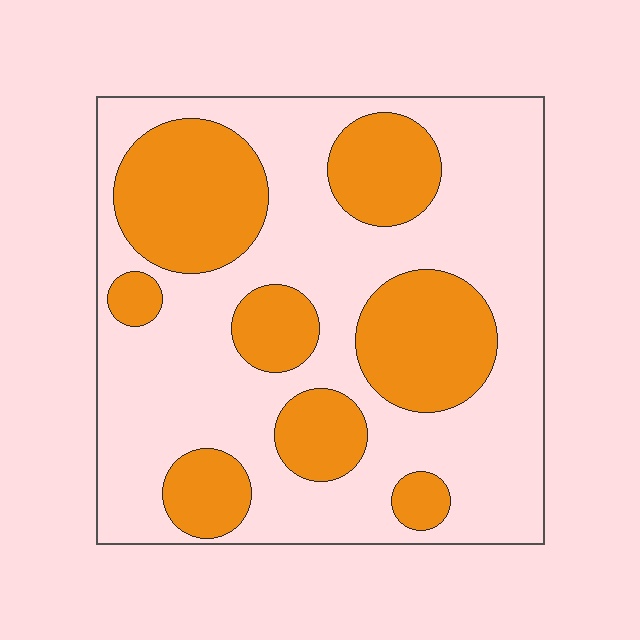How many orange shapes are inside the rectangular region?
8.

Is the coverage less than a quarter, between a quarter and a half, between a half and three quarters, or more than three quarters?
Between a quarter and a half.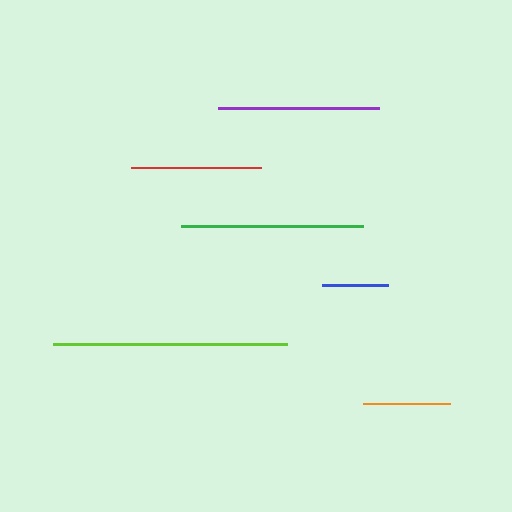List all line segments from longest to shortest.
From longest to shortest: lime, green, purple, red, orange, blue.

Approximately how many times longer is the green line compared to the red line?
The green line is approximately 1.4 times the length of the red line.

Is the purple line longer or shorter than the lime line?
The lime line is longer than the purple line.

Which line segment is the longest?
The lime line is the longest at approximately 234 pixels.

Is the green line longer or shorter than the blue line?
The green line is longer than the blue line.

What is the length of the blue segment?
The blue segment is approximately 66 pixels long.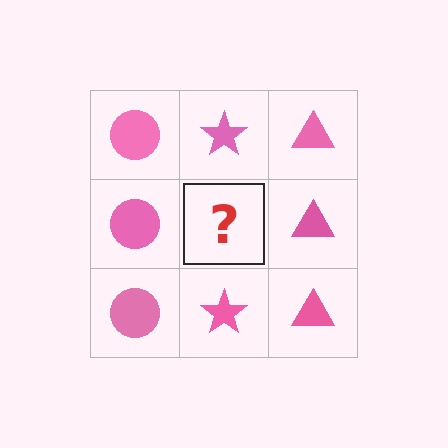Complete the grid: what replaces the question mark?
The question mark should be replaced with a pink star.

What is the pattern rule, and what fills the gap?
The rule is that each column has a consistent shape. The gap should be filled with a pink star.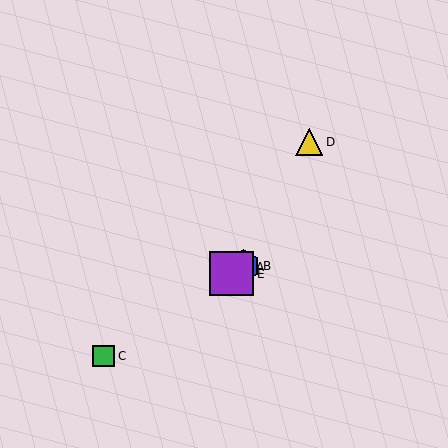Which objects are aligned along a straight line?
Objects A, B, C, E are aligned along a straight line.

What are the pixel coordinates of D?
Object D is at (309, 142).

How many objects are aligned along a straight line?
4 objects (A, B, C, E) are aligned along a straight line.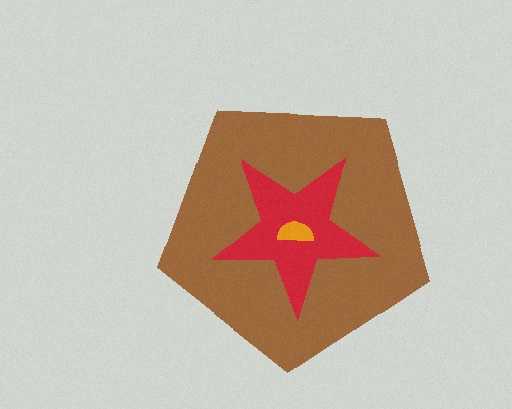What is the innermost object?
The orange semicircle.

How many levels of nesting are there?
3.